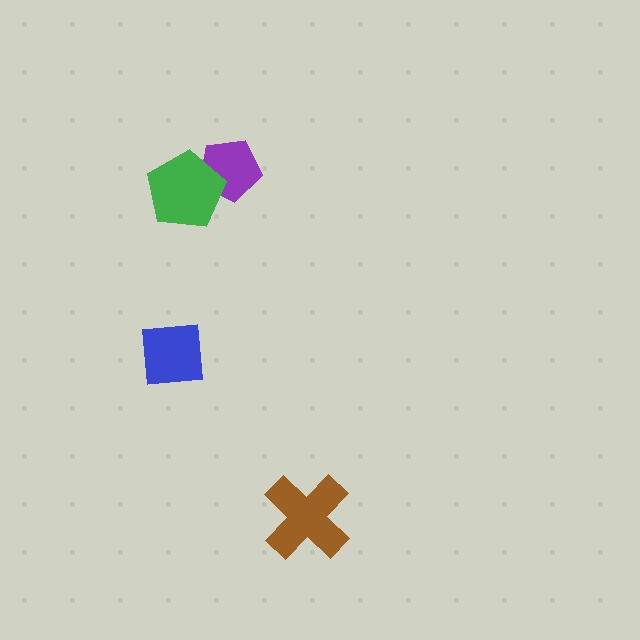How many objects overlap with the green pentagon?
1 object overlaps with the green pentagon.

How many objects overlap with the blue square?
0 objects overlap with the blue square.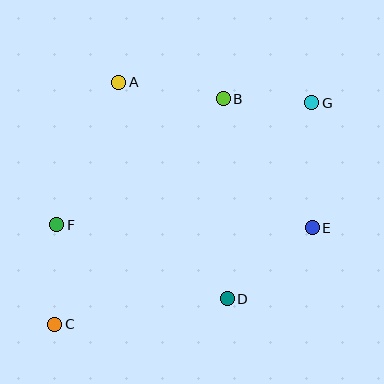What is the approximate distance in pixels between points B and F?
The distance between B and F is approximately 209 pixels.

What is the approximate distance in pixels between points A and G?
The distance between A and G is approximately 194 pixels.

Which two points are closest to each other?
Points B and G are closest to each other.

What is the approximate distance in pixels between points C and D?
The distance between C and D is approximately 174 pixels.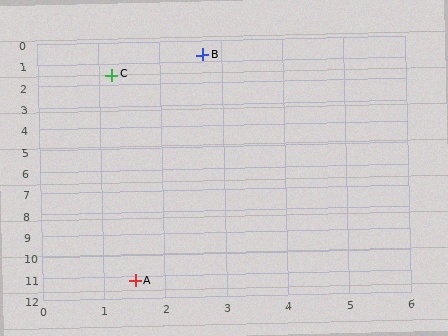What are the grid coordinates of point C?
Point C is at approximately (1.2, 1.5).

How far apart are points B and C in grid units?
Points B and C are about 1.7 grid units apart.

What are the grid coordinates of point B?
Point B is at approximately (2.7, 0.7).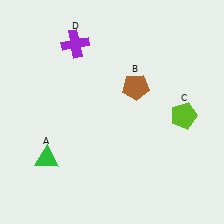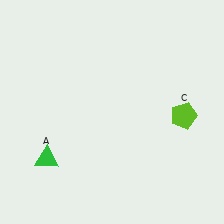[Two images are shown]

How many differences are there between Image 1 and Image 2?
There are 2 differences between the two images.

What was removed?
The brown pentagon (B), the purple cross (D) were removed in Image 2.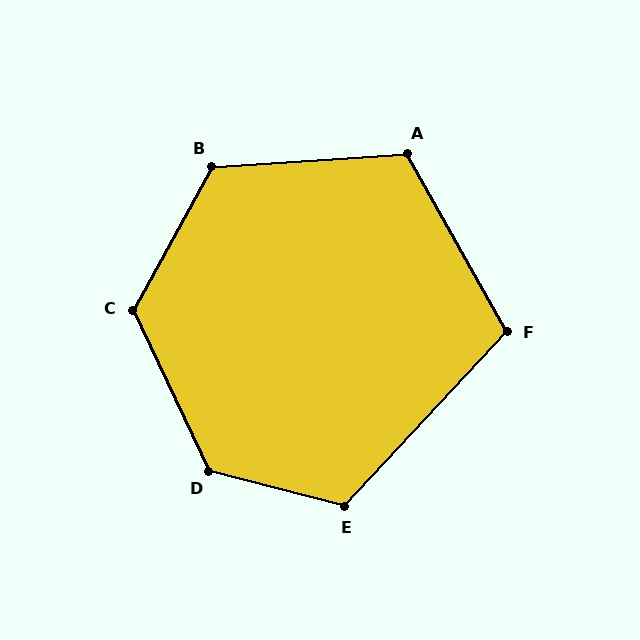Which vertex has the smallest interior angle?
F, at approximately 107 degrees.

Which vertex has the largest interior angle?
D, at approximately 130 degrees.